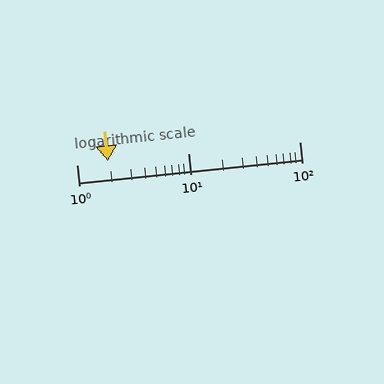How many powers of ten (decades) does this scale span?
The scale spans 2 decades, from 1 to 100.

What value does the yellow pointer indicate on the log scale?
The pointer indicates approximately 1.9.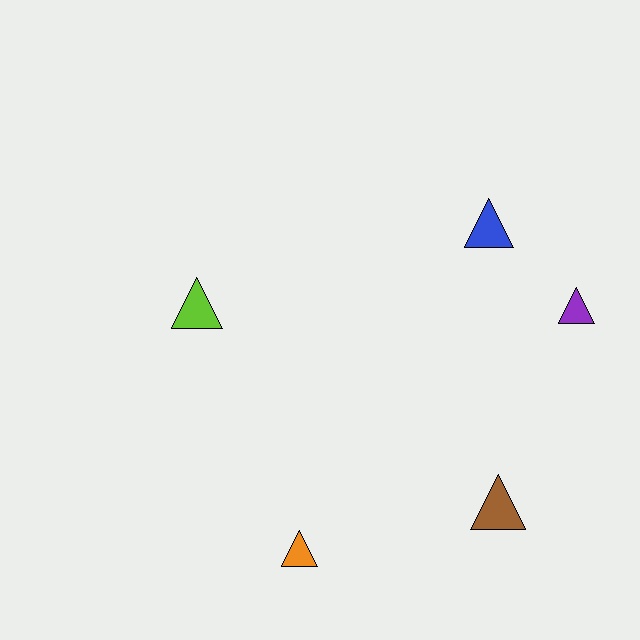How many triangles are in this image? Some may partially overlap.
There are 5 triangles.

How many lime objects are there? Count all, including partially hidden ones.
There is 1 lime object.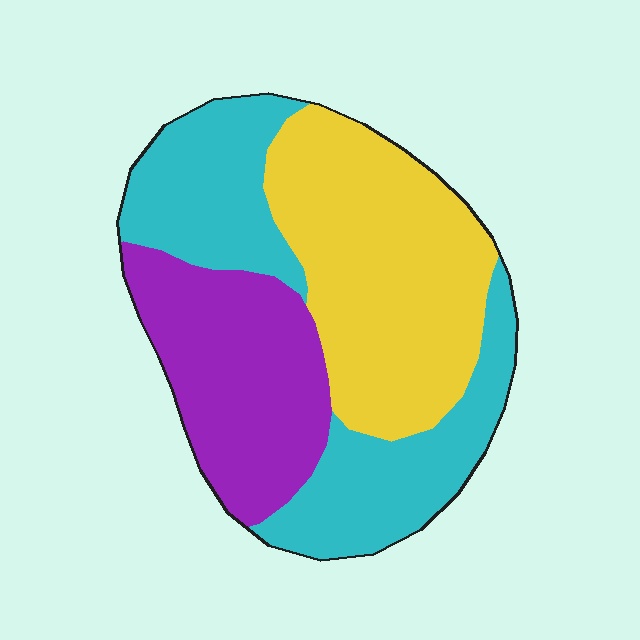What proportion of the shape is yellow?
Yellow covers 37% of the shape.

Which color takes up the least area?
Purple, at roughly 25%.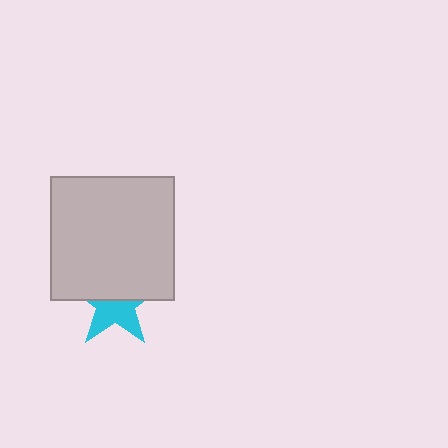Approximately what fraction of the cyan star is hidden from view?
Roughly 54% of the cyan star is hidden behind the light gray square.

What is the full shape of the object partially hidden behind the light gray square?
The partially hidden object is a cyan star.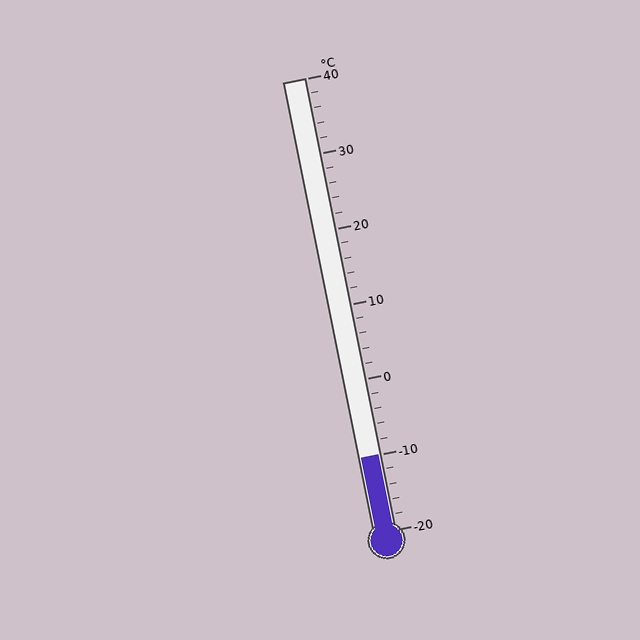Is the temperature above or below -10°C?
The temperature is at -10°C.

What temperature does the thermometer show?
The thermometer shows approximately -10°C.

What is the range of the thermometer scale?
The thermometer scale ranges from -20°C to 40°C.